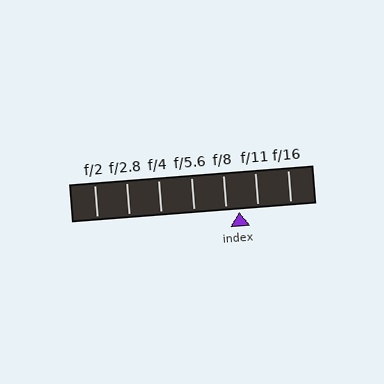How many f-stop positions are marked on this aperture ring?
There are 7 f-stop positions marked.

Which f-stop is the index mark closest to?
The index mark is closest to f/8.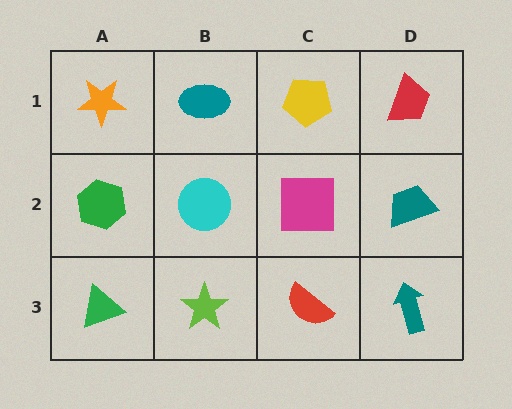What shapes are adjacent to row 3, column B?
A cyan circle (row 2, column B), a green triangle (row 3, column A), a red semicircle (row 3, column C).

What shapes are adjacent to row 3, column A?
A green hexagon (row 2, column A), a lime star (row 3, column B).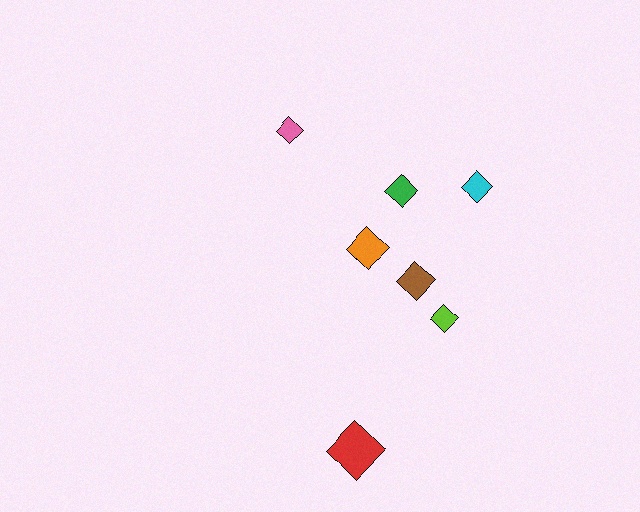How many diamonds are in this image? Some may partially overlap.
There are 7 diamonds.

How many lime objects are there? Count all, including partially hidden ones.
There is 1 lime object.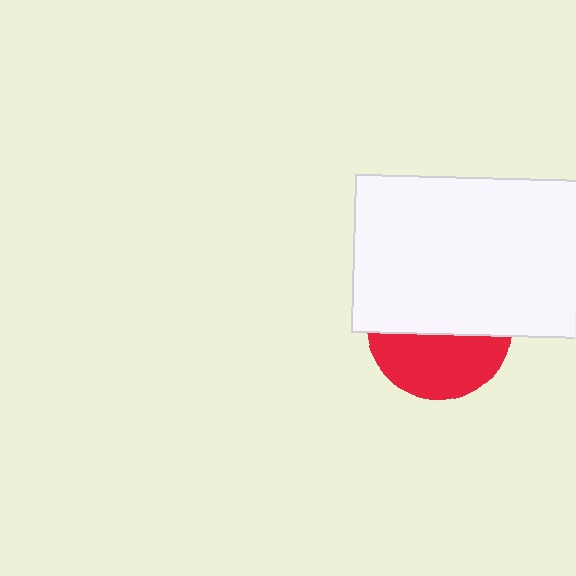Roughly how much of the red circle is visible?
A small part of it is visible (roughly 43%).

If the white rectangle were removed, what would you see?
You would see the complete red circle.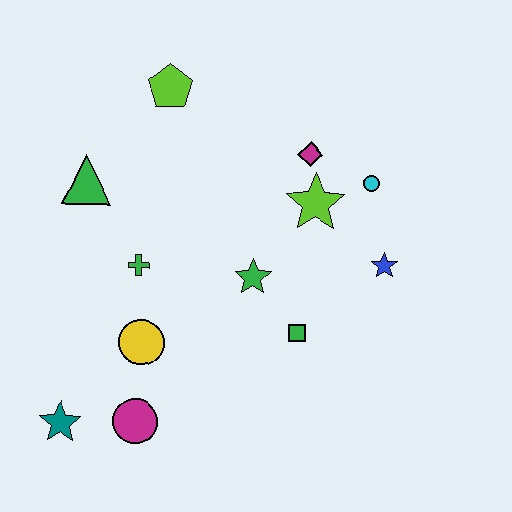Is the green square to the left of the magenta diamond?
Yes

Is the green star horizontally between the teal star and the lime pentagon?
No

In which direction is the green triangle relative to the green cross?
The green triangle is above the green cross.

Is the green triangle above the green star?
Yes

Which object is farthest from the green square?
The lime pentagon is farthest from the green square.